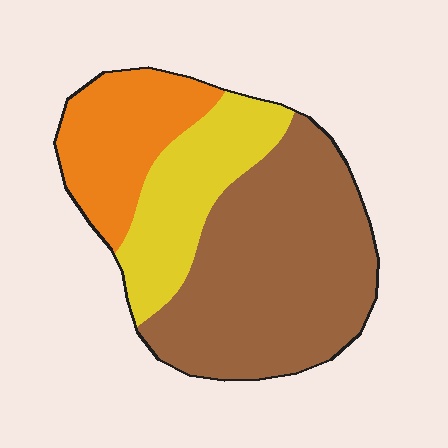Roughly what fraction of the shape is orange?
Orange covers around 20% of the shape.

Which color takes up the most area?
Brown, at roughly 55%.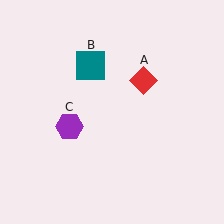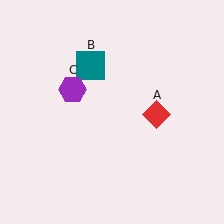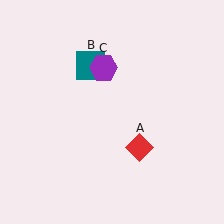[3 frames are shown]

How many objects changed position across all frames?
2 objects changed position: red diamond (object A), purple hexagon (object C).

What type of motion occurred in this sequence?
The red diamond (object A), purple hexagon (object C) rotated clockwise around the center of the scene.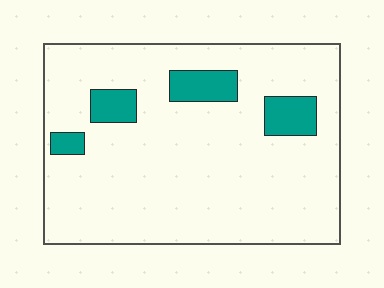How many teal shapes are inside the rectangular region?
4.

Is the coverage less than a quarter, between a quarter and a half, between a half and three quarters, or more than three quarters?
Less than a quarter.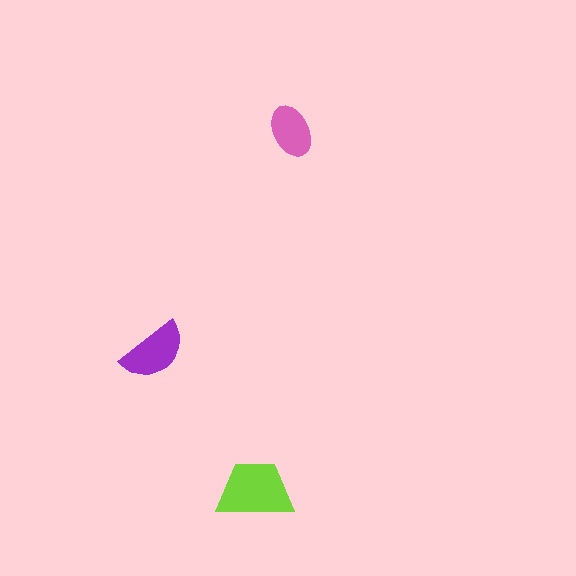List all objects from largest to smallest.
The lime trapezoid, the purple semicircle, the pink ellipse.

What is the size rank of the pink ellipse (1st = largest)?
3rd.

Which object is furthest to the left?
The purple semicircle is leftmost.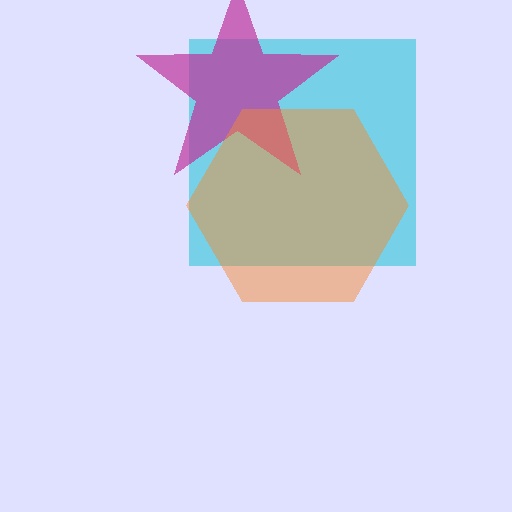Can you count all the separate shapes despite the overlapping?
Yes, there are 3 separate shapes.